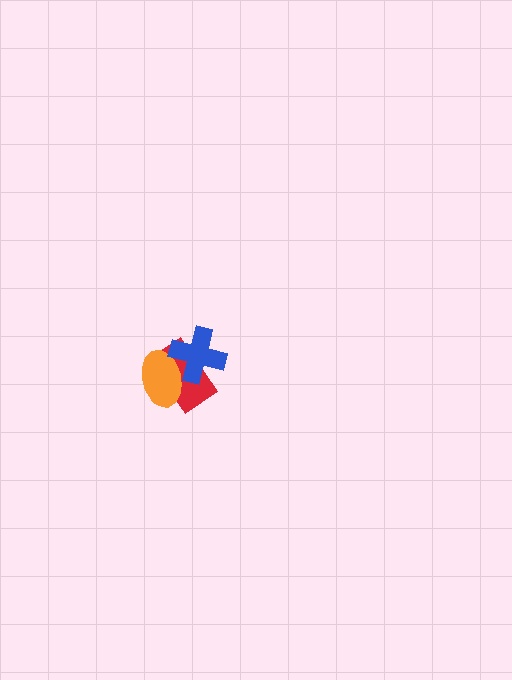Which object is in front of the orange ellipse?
The blue cross is in front of the orange ellipse.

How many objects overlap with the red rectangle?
2 objects overlap with the red rectangle.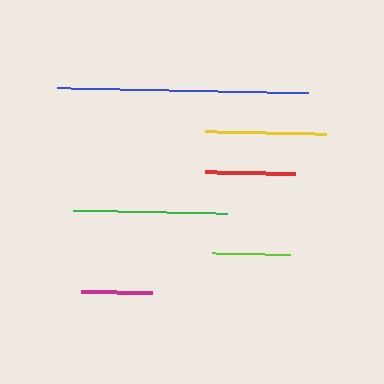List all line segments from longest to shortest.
From longest to shortest: blue, green, yellow, red, lime, magenta.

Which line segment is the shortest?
The magenta line is the shortest at approximately 70 pixels.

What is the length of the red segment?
The red segment is approximately 90 pixels long.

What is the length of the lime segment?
The lime segment is approximately 78 pixels long.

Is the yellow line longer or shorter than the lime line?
The yellow line is longer than the lime line.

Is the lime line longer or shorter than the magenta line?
The lime line is longer than the magenta line.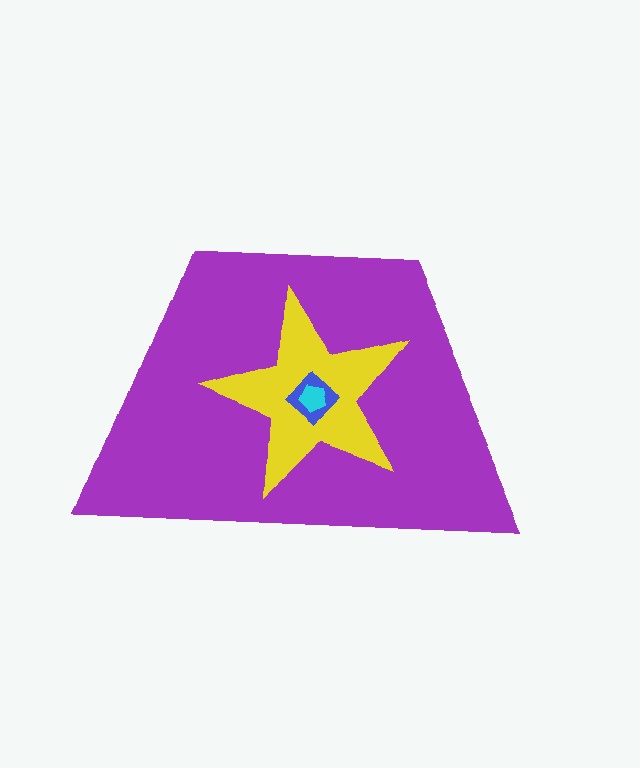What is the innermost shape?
The cyan pentagon.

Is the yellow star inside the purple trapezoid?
Yes.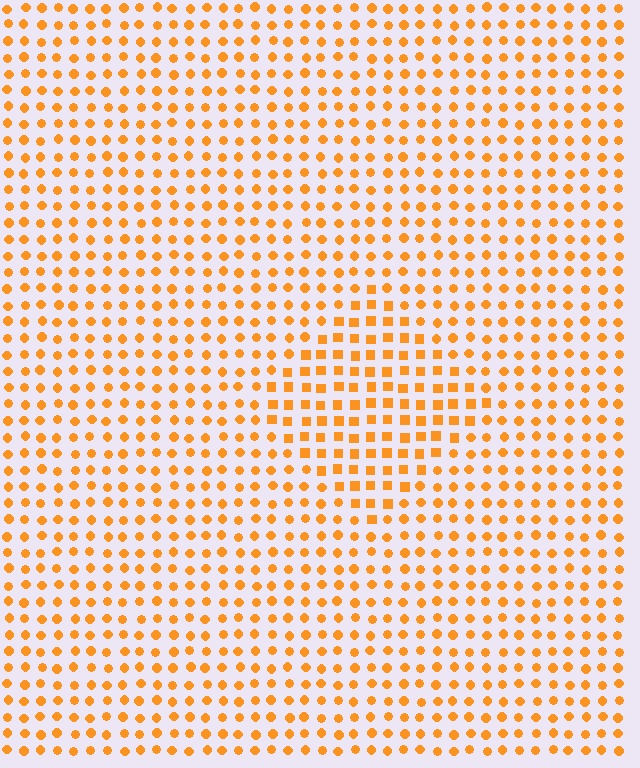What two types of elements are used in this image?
The image uses squares inside the diamond region and circles outside it.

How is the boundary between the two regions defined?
The boundary is defined by a change in element shape: squares inside vs. circles outside. All elements share the same color and spacing.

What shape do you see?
I see a diamond.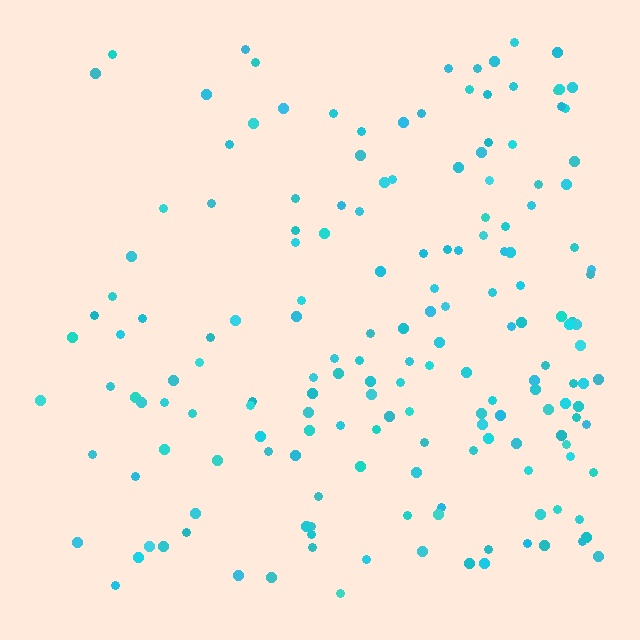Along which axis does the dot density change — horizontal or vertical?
Horizontal.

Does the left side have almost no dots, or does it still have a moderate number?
Still a moderate number, just noticeably fewer than the right.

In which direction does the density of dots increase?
From left to right, with the right side densest.